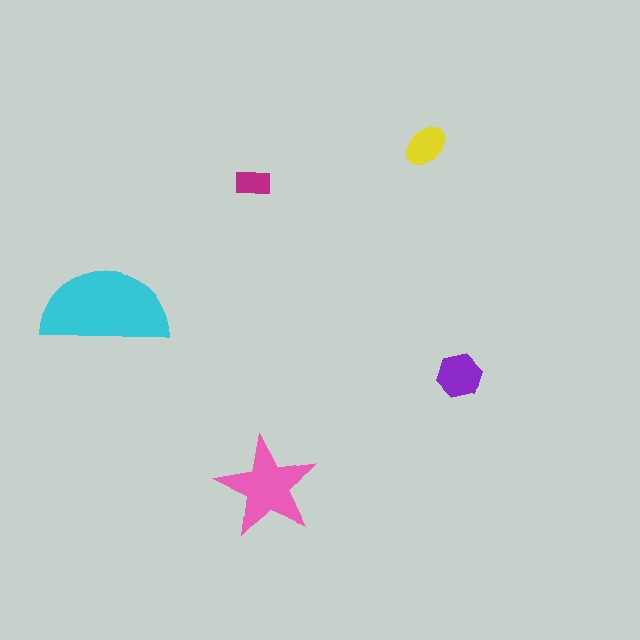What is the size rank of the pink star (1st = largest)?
2nd.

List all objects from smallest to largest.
The magenta rectangle, the yellow ellipse, the purple hexagon, the pink star, the cyan semicircle.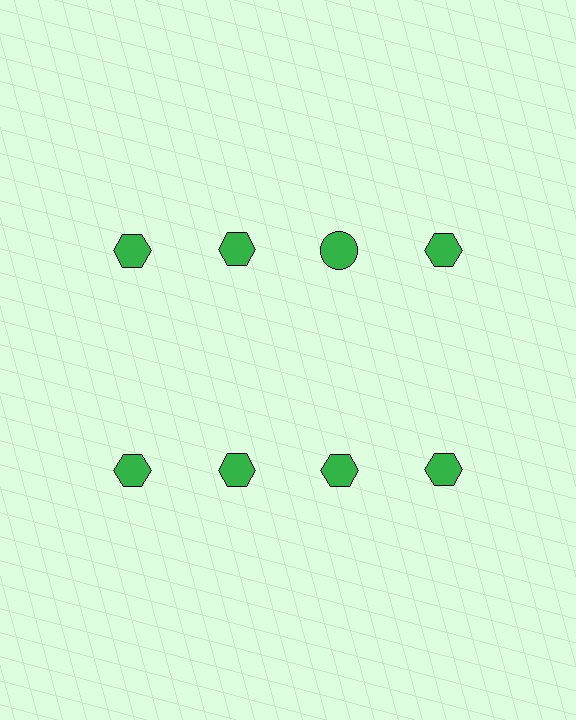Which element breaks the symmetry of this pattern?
The green circle in the top row, center column breaks the symmetry. All other shapes are green hexagons.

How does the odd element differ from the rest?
It has a different shape: circle instead of hexagon.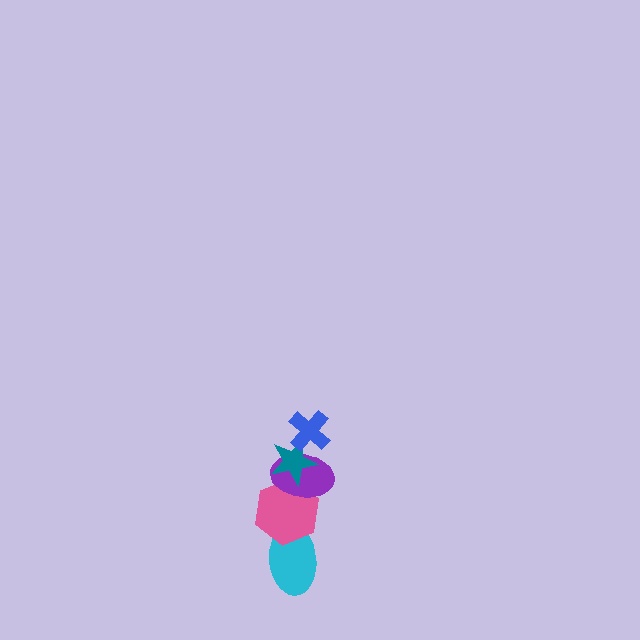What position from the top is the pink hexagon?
The pink hexagon is 4th from the top.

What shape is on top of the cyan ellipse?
The pink hexagon is on top of the cyan ellipse.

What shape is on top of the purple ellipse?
The teal star is on top of the purple ellipse.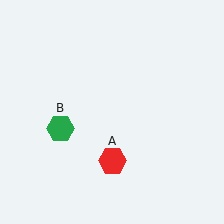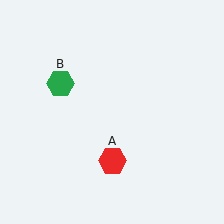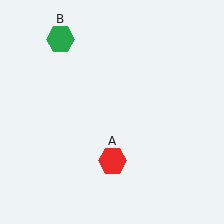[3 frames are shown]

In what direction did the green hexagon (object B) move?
The green hexagon (object B) moved up.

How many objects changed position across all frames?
1 object changed position: green hexagon (object B).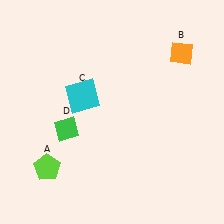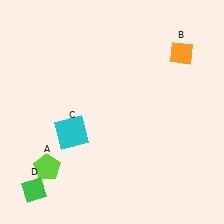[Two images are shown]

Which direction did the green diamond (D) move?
The green diamond (D) moved down.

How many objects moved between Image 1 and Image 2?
2 objects moved between the two images.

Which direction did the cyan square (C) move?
The cyan square (C) moved down.